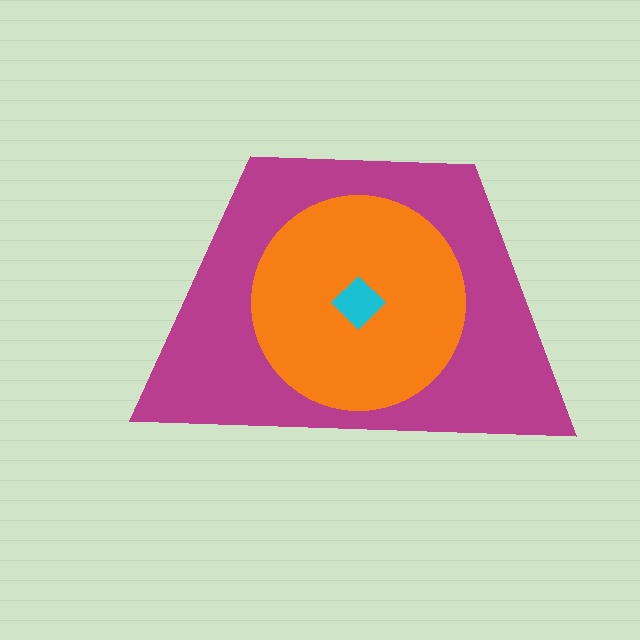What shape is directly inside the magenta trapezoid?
The orange circle.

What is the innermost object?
The cyan diamond.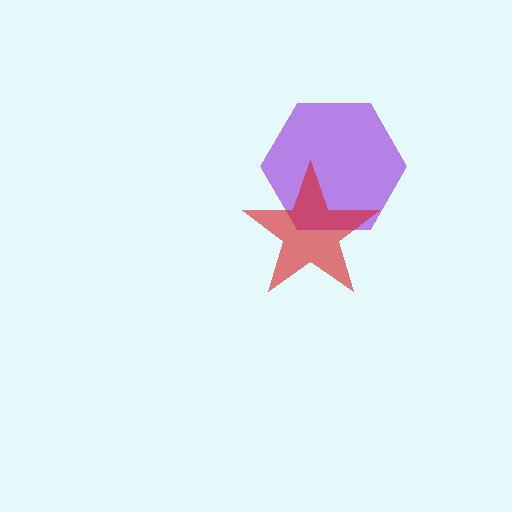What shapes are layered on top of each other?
The layered shapes are: a purple hexagon, a red star.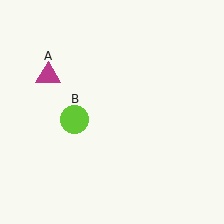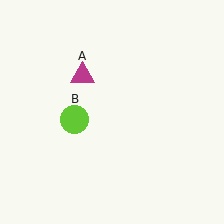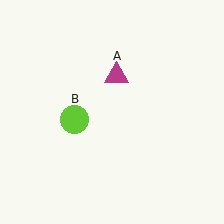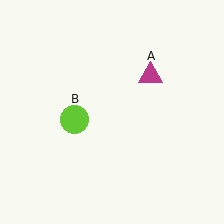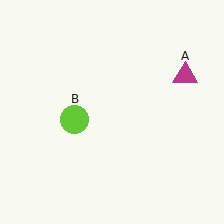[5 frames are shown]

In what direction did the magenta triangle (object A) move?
The magenta triangle (object A) moved right.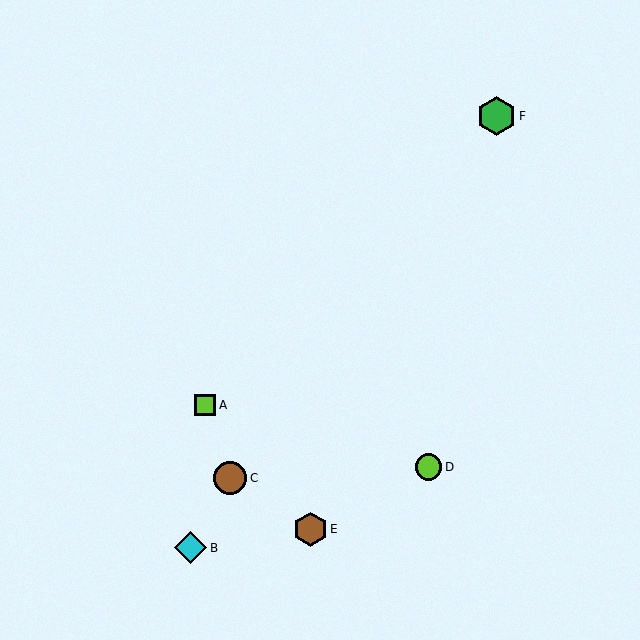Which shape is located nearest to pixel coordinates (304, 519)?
The brown hexagon (labeled E) at (310, 529) is nearest to that location.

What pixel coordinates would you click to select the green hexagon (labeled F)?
Click at (496, 116) to select the green hexagon F.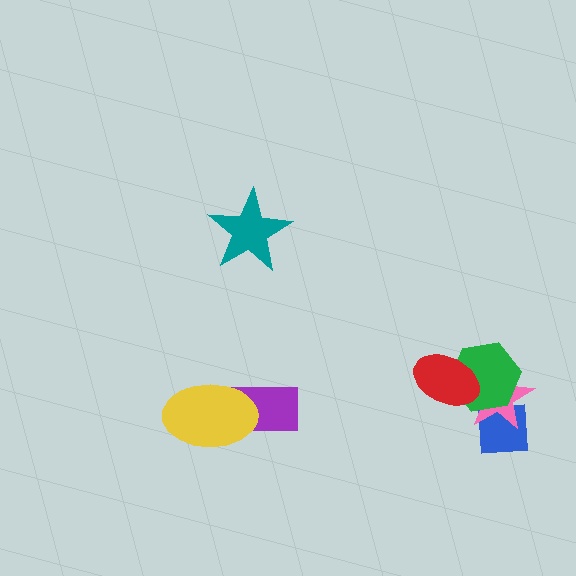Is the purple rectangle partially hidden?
Yes, it is partially covered by another shape.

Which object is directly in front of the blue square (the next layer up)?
The pink star is directly in front of the blue square.